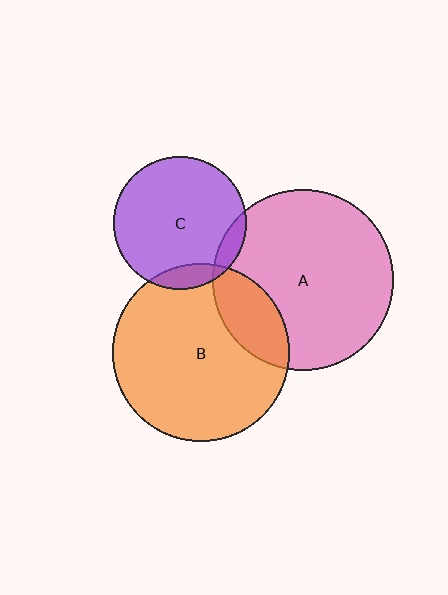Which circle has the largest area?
Circle A (pink).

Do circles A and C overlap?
Yes.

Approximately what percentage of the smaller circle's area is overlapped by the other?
Approximately 10%.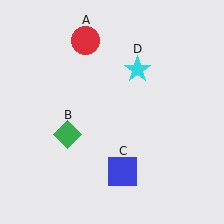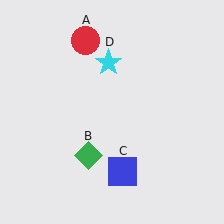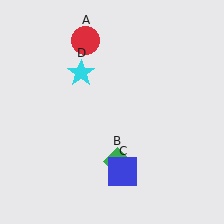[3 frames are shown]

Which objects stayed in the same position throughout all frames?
Red circle (object A) and blue square (object C) remained stationary.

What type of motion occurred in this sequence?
The green diamond (object B), cyan star (object D) rotated counterclockwise around the center of the scene.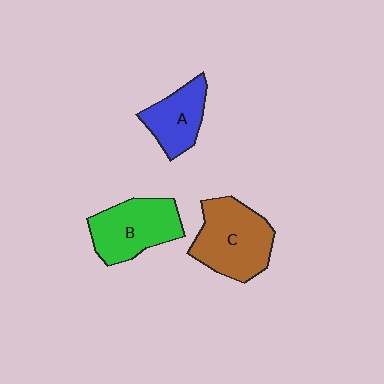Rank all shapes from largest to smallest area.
From largest to smallest: C (brown), B (green), A (blue).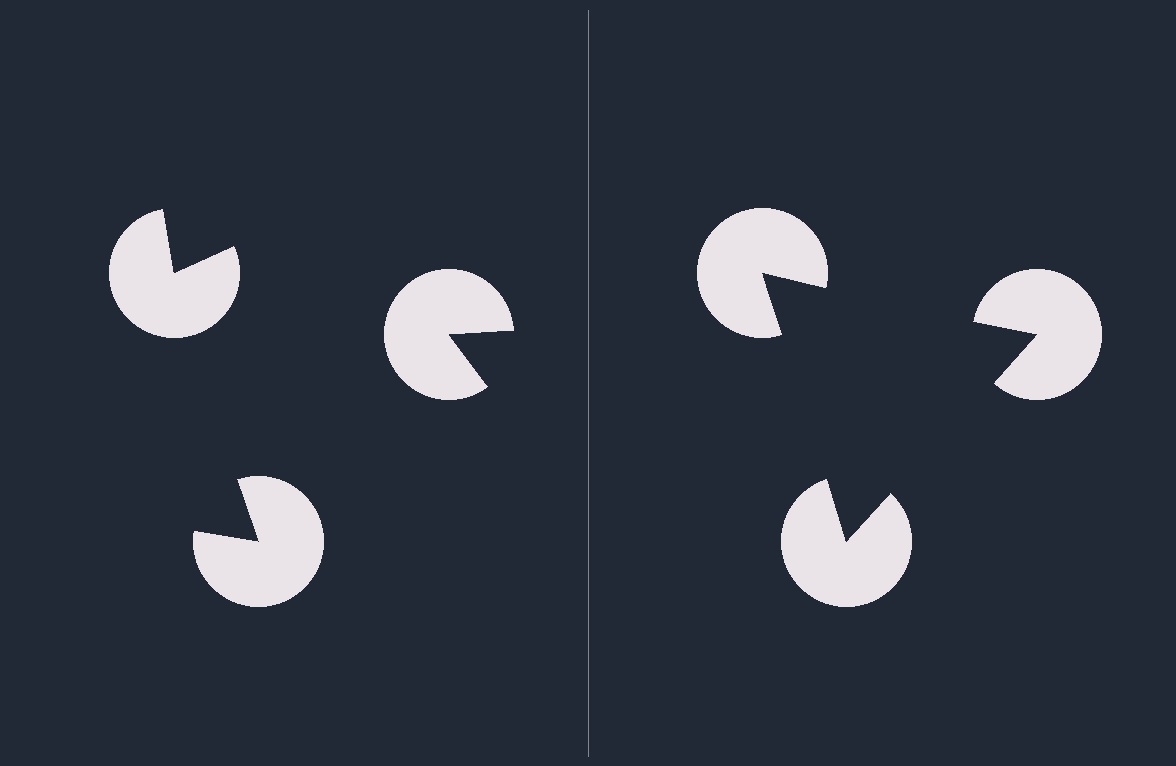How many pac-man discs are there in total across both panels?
6 — 3 on each side.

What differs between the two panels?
The pac-man discs are positioned identically on both sides; only the wedge orientations differ. On the right they align to a triangle; on the left they are misaligned.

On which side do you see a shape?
An illusory triangle appears on the right side. On the left side the wedge cuts are rotated, so no coherent shape forms.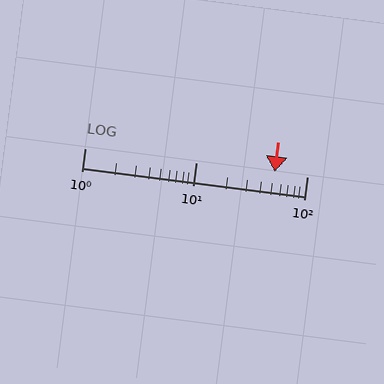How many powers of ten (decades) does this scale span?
The scale spans 2 decades, from 1 to 100.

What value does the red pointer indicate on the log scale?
The pointer indicates approximately 51.